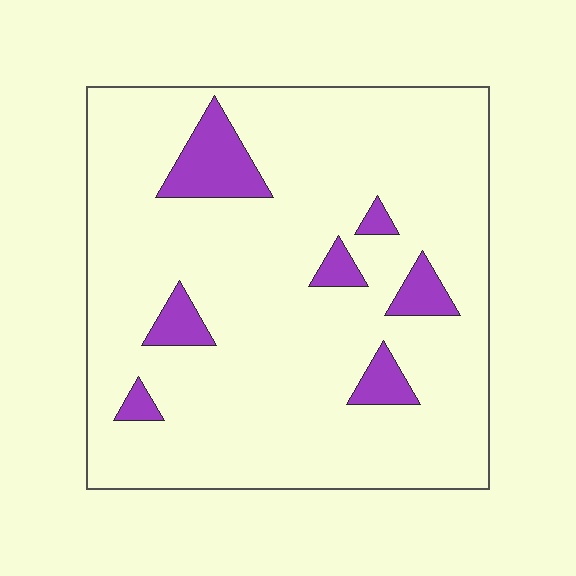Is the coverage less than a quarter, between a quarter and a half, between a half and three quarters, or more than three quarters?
Less than a quarter.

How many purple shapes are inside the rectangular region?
7.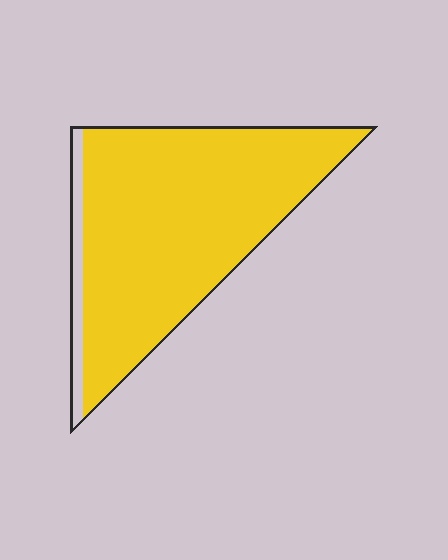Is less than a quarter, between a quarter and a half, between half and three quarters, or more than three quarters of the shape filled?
More than three quarters.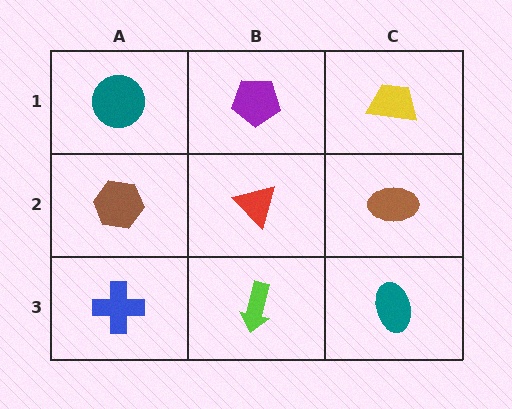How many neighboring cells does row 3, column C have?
2.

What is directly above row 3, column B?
A red triangle.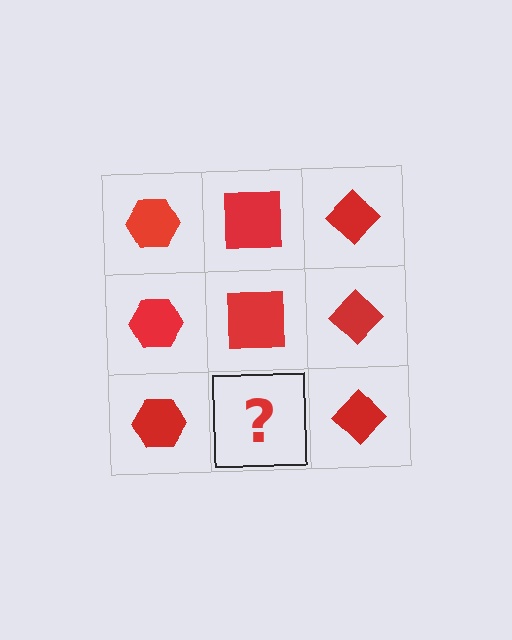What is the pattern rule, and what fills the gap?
The rule is that each column has a consistent shape. The gap should be filled with a red square.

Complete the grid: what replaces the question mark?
The question mark should be replaced with a red square.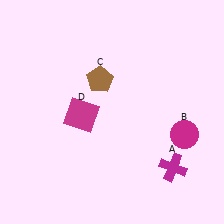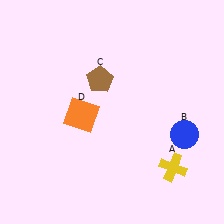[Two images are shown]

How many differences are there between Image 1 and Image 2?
There are 3 differences between the two images.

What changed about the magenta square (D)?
In Image 1, D is magenta. In Image 2, it changed to orange.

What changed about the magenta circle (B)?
In Image 1, B is magenta. In Image 2, it changed to blue.